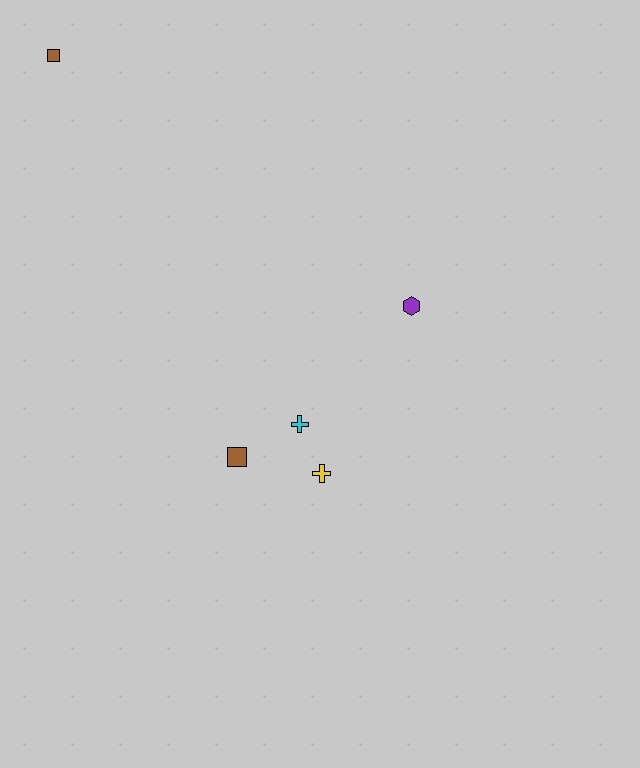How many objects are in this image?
There are 5 objects.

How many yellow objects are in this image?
There is 1 yellow object.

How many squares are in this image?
There are 2 squares.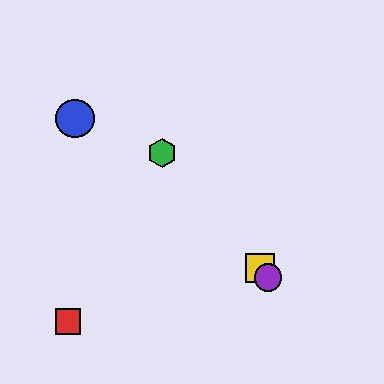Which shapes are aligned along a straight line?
The green hexagon, the yellow square, the purple circle are aligned along a straight line.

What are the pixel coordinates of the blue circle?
The blue circle is at (75, 118).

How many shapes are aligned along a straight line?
3 shapes (the green hexagon, the yellow square, the purple circle) are aligned along a straight line.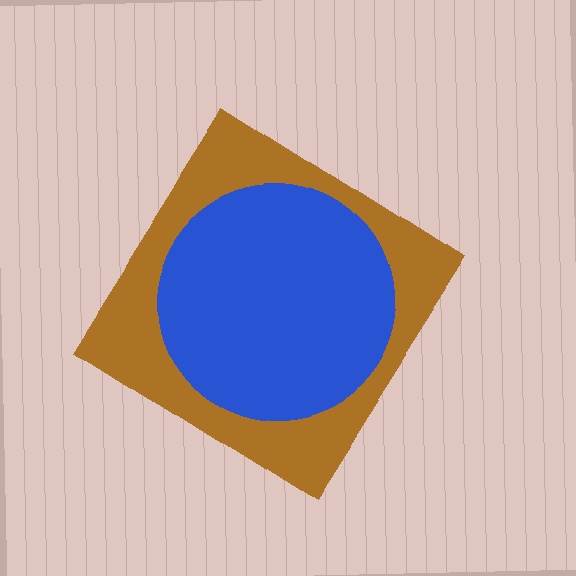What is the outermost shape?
The brown diamond.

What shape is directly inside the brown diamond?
The blue circle.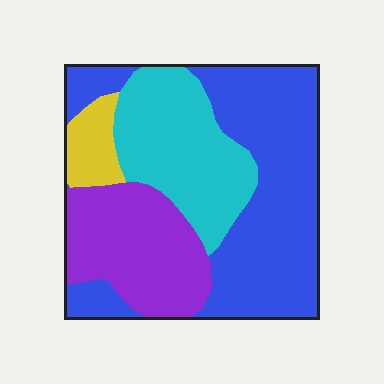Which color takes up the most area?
Blue, at roughly 45%.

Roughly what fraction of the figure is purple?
Purple covers 23% of the figure.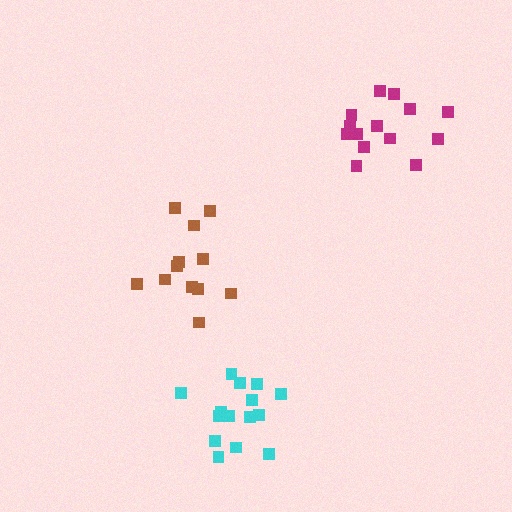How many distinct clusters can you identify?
There are 3 distinct clusters.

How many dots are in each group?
Group 1: 14 dots, Group 2: 15 dots, Group 3: 12 dots (41 total).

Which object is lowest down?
The cyan cluster is bottommost.